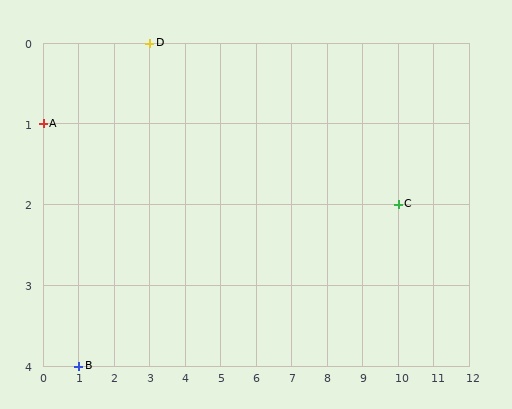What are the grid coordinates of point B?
Point B is at grid coordinates (1, 4).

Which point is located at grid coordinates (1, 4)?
Point B is at (1, 4).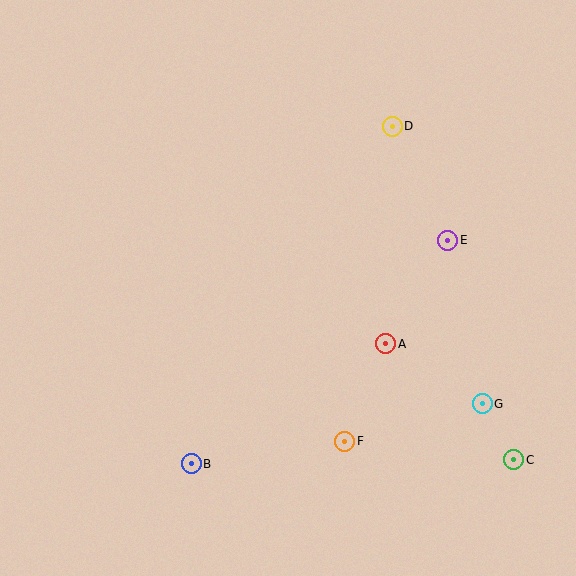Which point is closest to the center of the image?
Point A at (386, 344) is closest to the center.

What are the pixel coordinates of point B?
Point B is at (191, 464).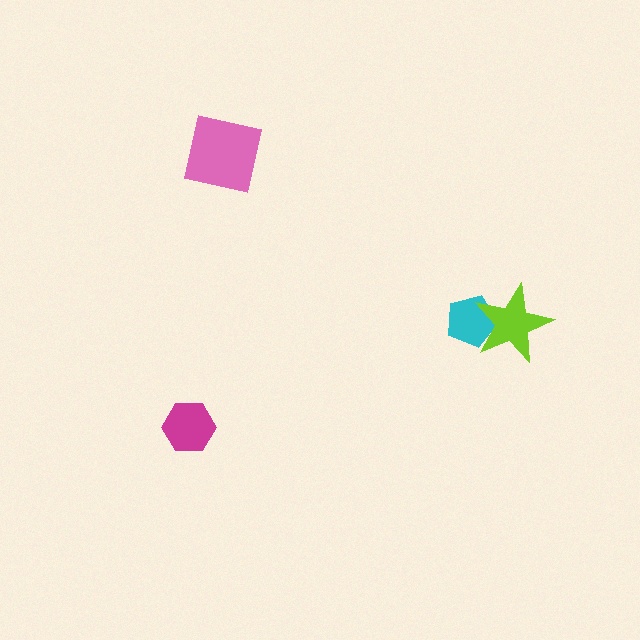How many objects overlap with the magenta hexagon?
0 objects overlap with the magenta hexagon.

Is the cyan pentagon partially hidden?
Yes, it is partially covered by another shape.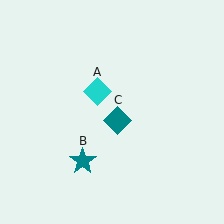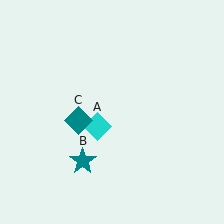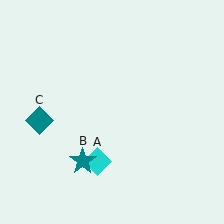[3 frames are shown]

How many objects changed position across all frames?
2 objects changed position: cyan diamond (object A), teal diamond (object C).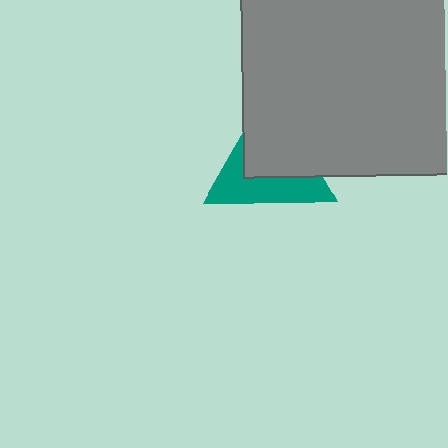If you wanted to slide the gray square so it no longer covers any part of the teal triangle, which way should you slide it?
Slide it toward the upper-right — that is the most direct way to separate the two shapes.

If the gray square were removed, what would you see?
You would see the complete teal triangle.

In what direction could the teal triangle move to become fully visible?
The teal triangle could move toward the lower-left. That would shift it out from behind the gray square entirely.